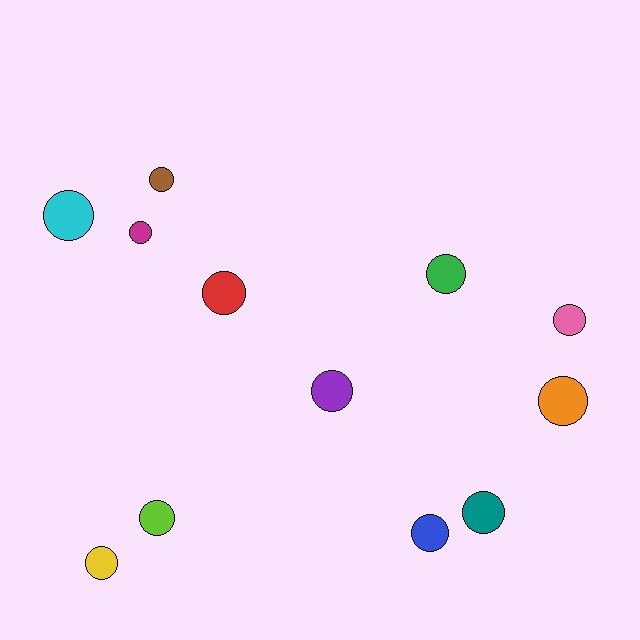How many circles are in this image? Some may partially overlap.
There are 12 circles.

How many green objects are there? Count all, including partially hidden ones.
There is 1 green object.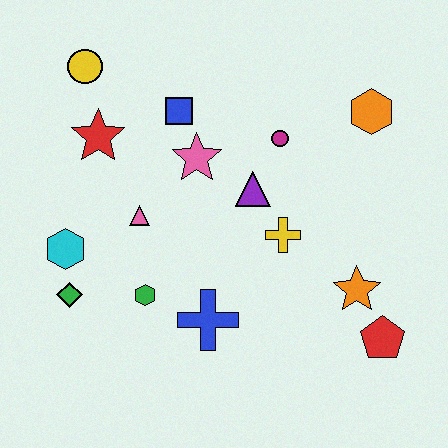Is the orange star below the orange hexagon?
Yes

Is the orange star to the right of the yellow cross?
Yes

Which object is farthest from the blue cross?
The yellow circle is farthest from the blue cross.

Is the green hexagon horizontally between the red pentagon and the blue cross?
No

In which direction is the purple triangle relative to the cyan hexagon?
The purple triangle is to the right of the cyan hexagon.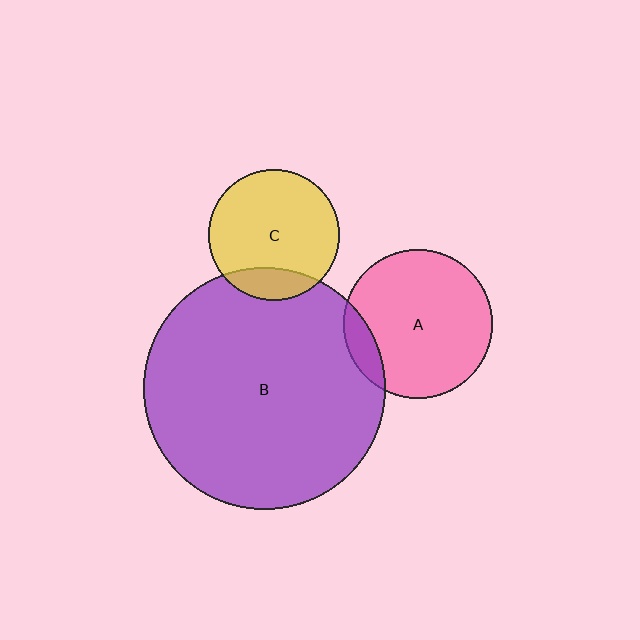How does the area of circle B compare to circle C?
Approximately 3.4 times.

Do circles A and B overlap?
Yes.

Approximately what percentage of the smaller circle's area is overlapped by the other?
Approximately 10%.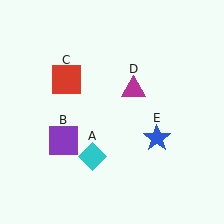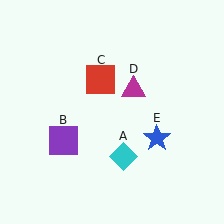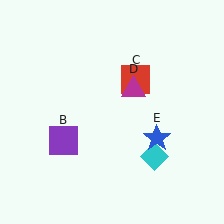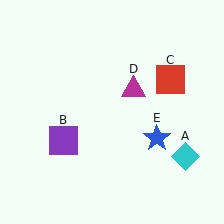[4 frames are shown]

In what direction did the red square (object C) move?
The red square (object C) moved right.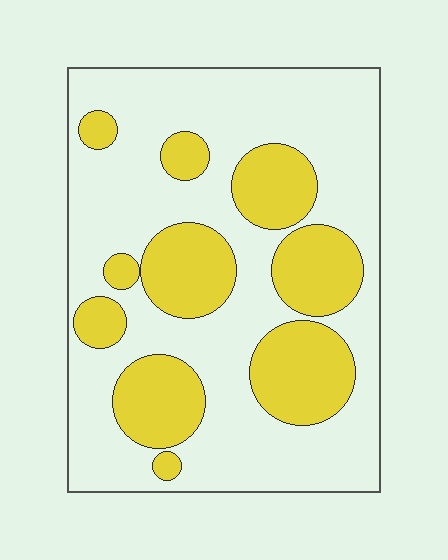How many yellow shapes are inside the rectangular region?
10.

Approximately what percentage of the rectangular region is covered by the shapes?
Approximately 30%.